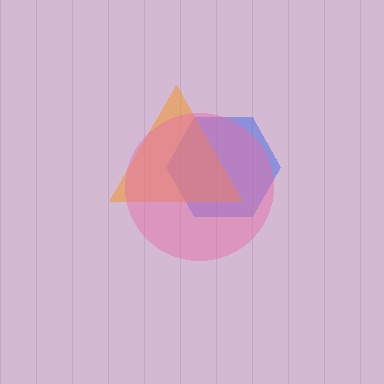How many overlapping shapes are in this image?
There are 3 overlapping shapes in the image.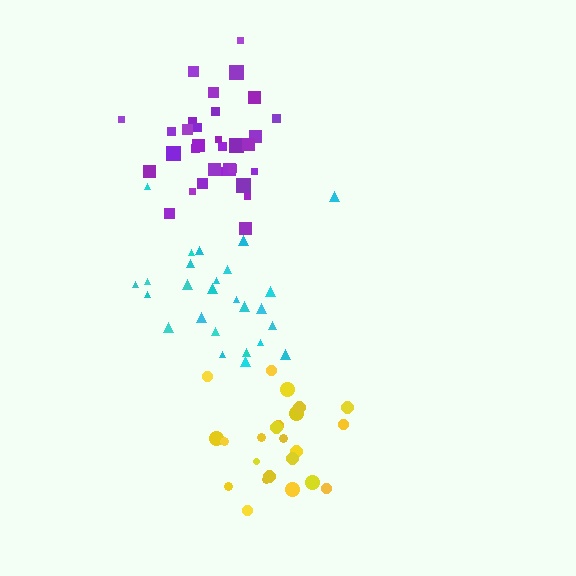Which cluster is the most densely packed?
Yellow.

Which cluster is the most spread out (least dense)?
Cyan.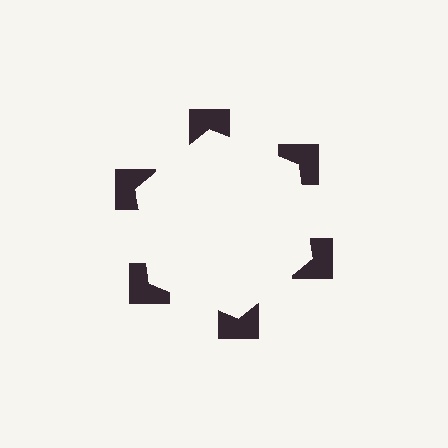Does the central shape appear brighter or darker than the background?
It typically appears slightly brighter than the background, even though no actual brightness change is drawn.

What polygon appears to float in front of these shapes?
An illusory hexagon — its edges are inferred from the aligned wedge cuts in the notched squares, not physically drawn.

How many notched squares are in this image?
There are 6 — one at each vertex of the illusory hexagon.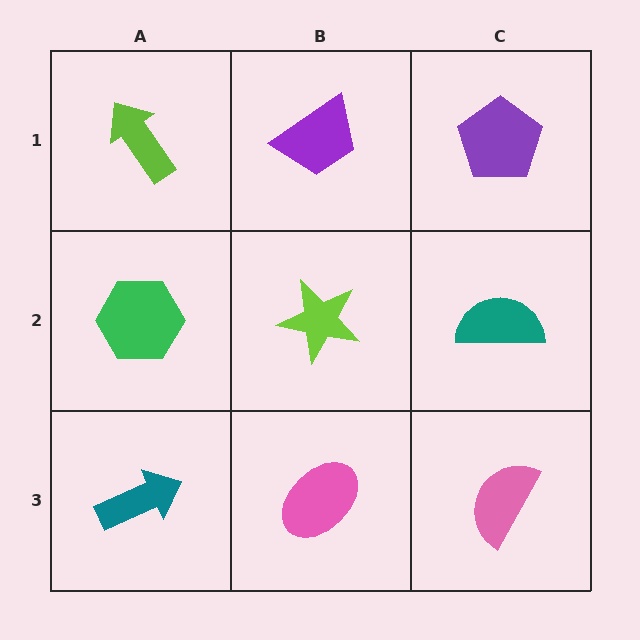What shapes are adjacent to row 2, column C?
A purple pentagon (row 1, column C), a pink semicircle (row 3, column C), a lime star (row 2, column B).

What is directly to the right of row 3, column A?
A pink ellipse.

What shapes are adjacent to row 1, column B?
A lime star (row 2, column B), a lime arrow (row 1, column A), a purple pentagon (row 1, column C).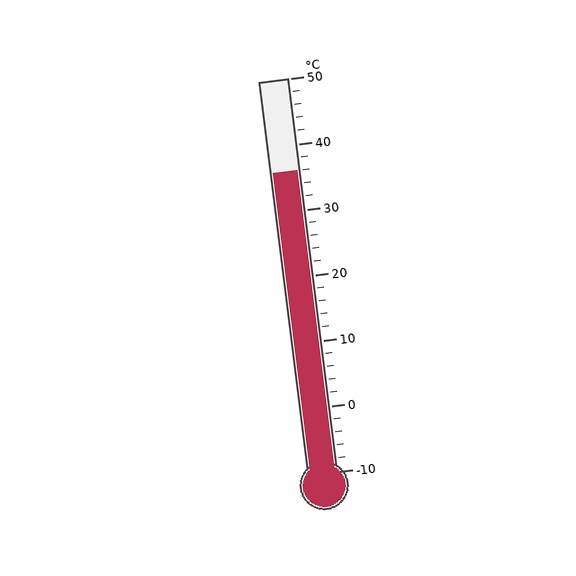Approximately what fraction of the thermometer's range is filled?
The thermometer is filled to approximately 75% of its range.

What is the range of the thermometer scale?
The thermometer scale ranges from -10°C to 50°C.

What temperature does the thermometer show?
The thermometer shows approximately 36°C.